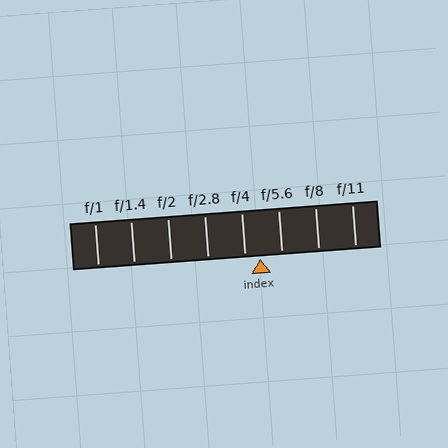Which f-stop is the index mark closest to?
The index mark is closest to f/4.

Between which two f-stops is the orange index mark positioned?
The index mark is between f/4 and f/5.6.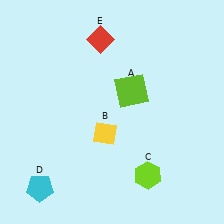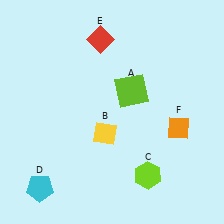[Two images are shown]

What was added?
An orange diamond (F) was added in Image 2.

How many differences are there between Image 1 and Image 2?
There is 1 difference between the two images.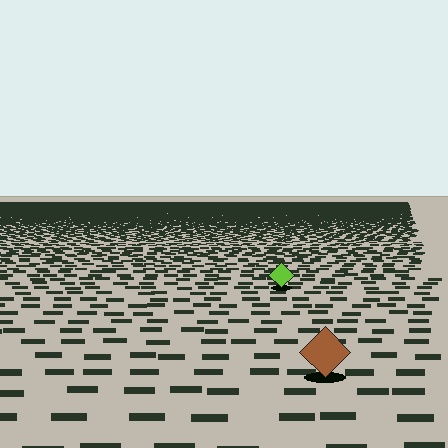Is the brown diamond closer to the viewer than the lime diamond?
Yes. The brown diamond is closer — you can tell from the texture gradient: the ground texture is coarser near it.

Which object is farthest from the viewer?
The lime diamond is farthest from the viewer. It appears smaller and the ground texture around it is denser.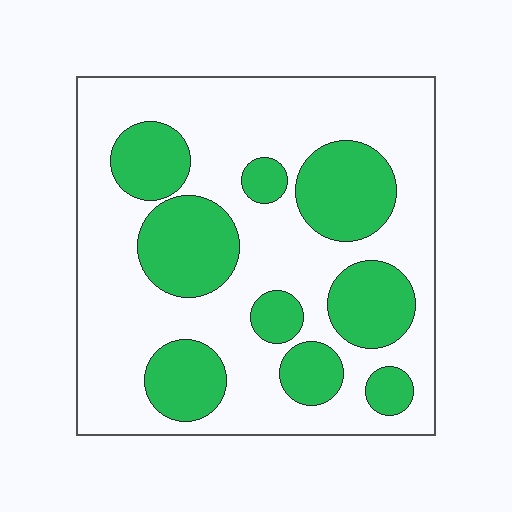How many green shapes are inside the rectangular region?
9.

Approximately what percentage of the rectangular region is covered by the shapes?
Approximately 35%.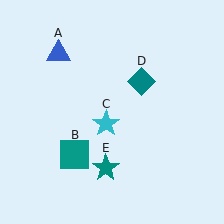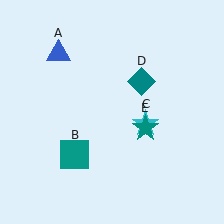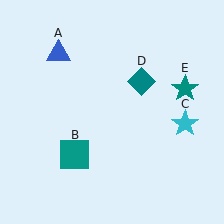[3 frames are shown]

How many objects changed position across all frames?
2 objects changed position: cyan star (object C), teal star (object E).